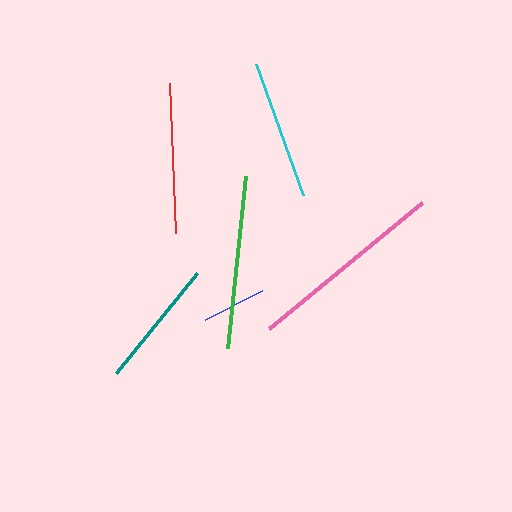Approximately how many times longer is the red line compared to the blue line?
The red line is approximately 2.3 times the length of the blue line.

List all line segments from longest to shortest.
From longest to shortest: pink, green, red, cyan, teal, blue.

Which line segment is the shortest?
The blue line is the shortest at approximately 64 pixels.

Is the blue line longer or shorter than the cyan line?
The cyan line is longer than the blue line.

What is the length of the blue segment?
The blue segment is approximately 64 pixels long.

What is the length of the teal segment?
The teal segment is approximately 129 pixels long.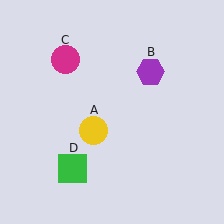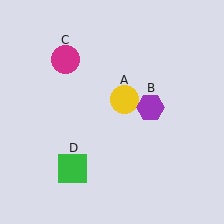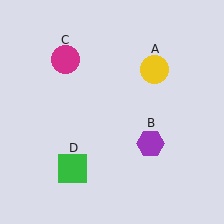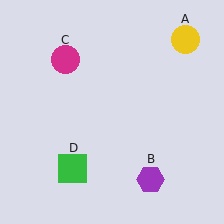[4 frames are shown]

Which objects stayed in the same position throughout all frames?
Magenta circle (object C) and green square (object D) remained stationary.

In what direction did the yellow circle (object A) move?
The yellow circle (object A) moved up and to the right.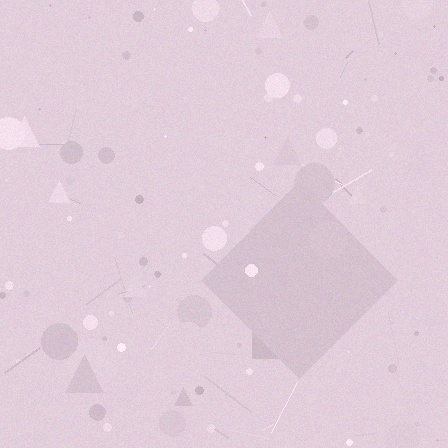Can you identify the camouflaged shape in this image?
The camouflaged shape is a diamond.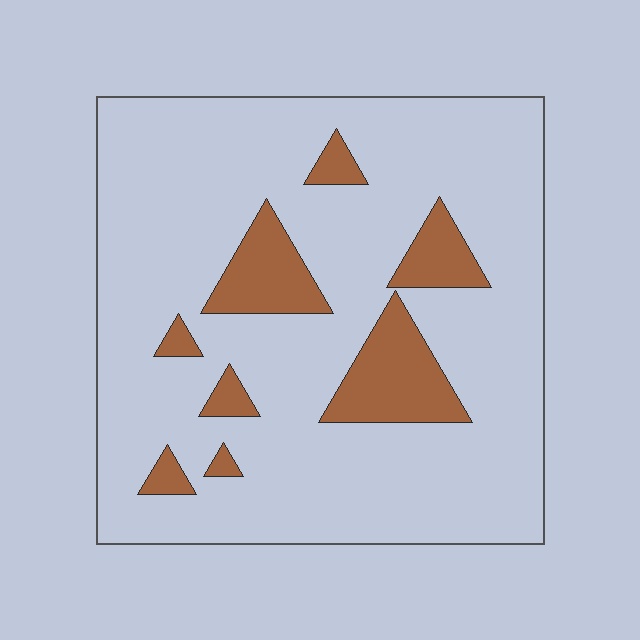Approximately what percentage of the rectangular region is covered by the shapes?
Approximately 15%.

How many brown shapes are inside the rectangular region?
8.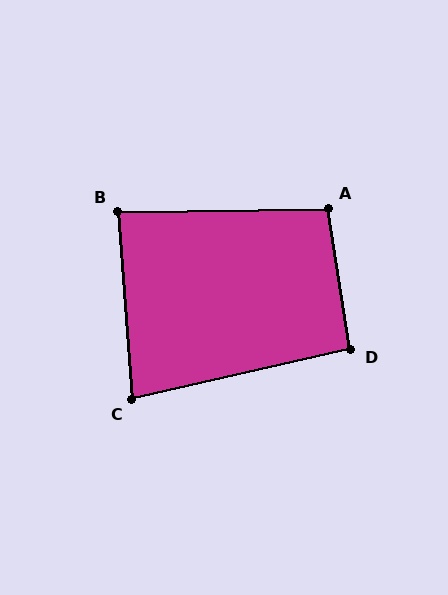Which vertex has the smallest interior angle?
C, at approximately 82 degrees.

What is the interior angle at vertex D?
Approximately 94 degrees (approximately right).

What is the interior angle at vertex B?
Approximately 86 degrees (approximately right).